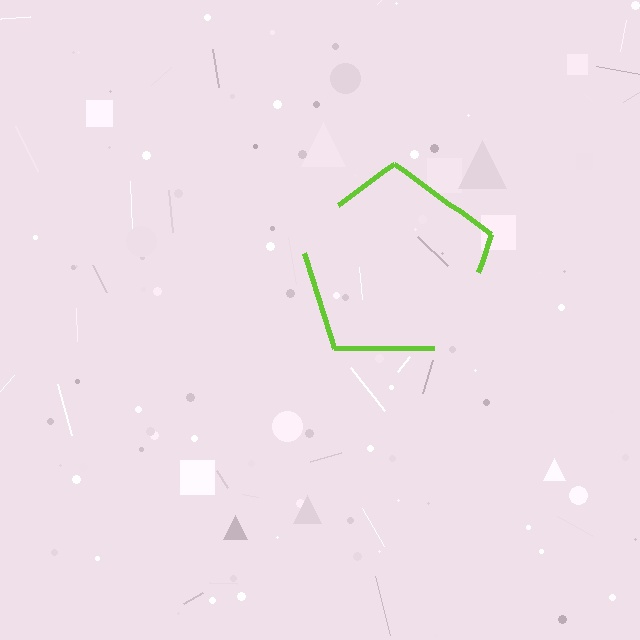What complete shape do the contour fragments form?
The contour fragments form a pentagon.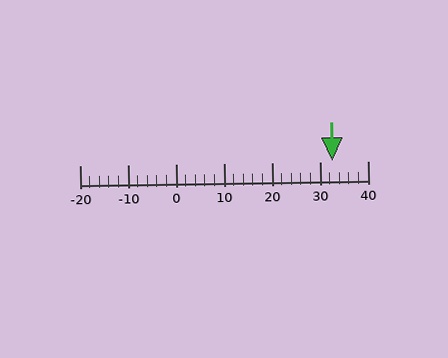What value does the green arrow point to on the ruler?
The green arrow points to approximately 33.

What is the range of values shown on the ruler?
The ruler shows values from -20 to 40.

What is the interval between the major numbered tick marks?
The major tick marks are spaced 10 units apart.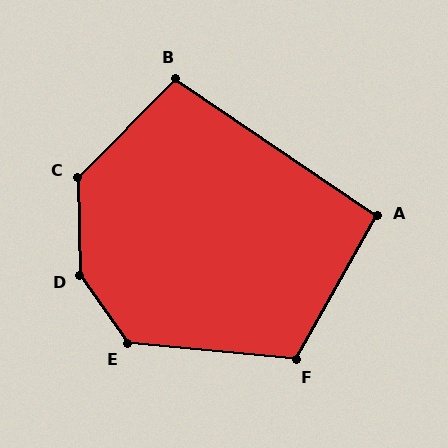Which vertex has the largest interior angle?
D, at approximately 146 degrees.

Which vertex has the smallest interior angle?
A, at approximately 95 degrees.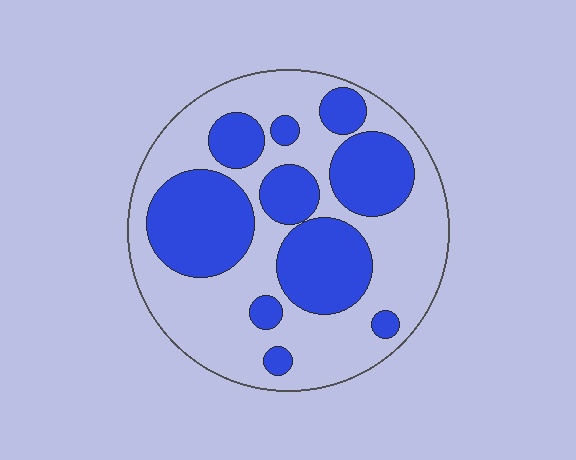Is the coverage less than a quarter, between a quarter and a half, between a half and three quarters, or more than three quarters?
Between a quarter and a half.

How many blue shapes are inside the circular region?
10.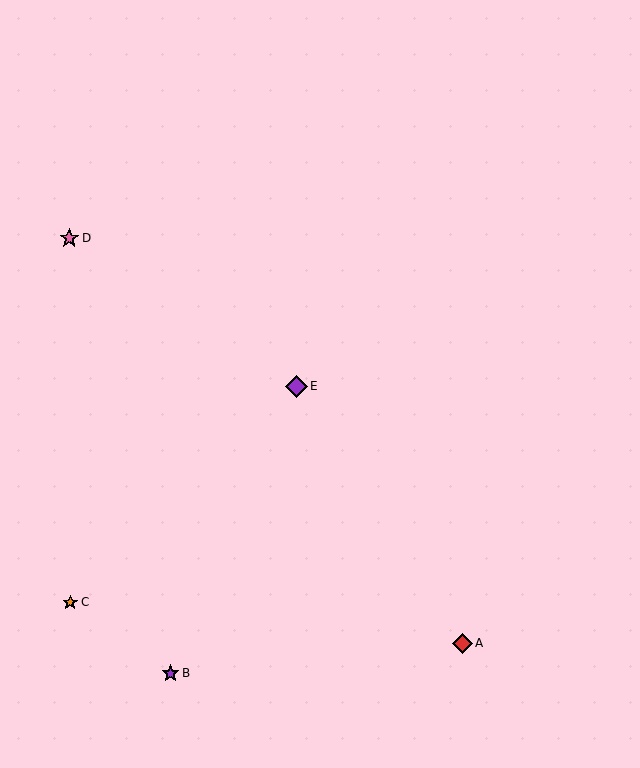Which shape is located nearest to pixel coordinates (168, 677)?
The purple star (labeled B) at (170, 673) is nearest to that location.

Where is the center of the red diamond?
The center of the red diamond is at (462, 643).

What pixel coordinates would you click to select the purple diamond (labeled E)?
Click at (296, 386) to select the purple diamond E.